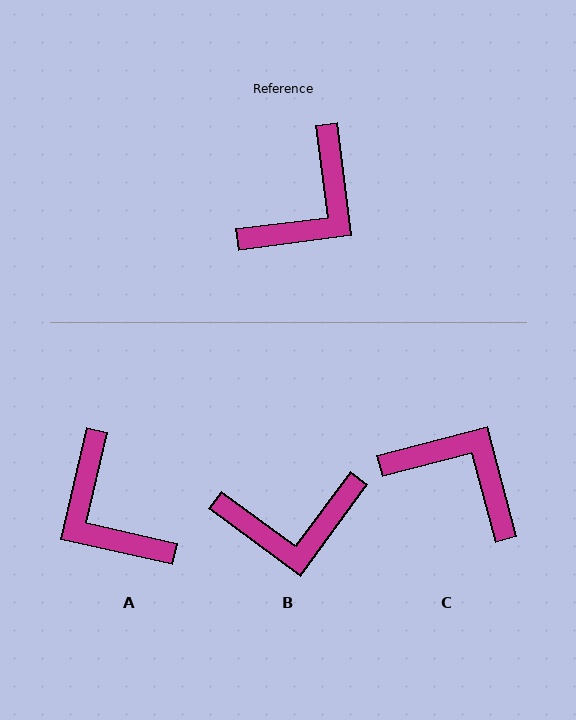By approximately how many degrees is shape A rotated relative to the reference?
Approximately 110 degrees clockwise.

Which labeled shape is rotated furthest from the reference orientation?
A, about 110 degrees away.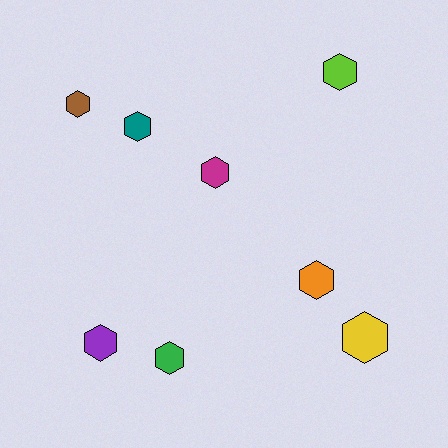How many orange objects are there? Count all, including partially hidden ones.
There is 1 orange object.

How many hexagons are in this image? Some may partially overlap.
There are 8 hexagons.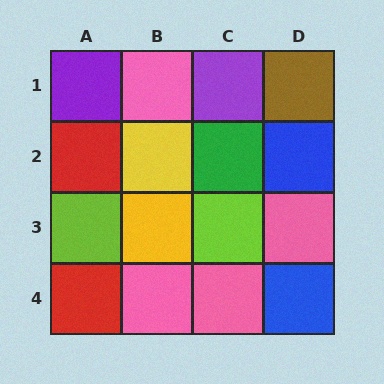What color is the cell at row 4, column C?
Pink.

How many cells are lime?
2 cells are lime.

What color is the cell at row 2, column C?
Green.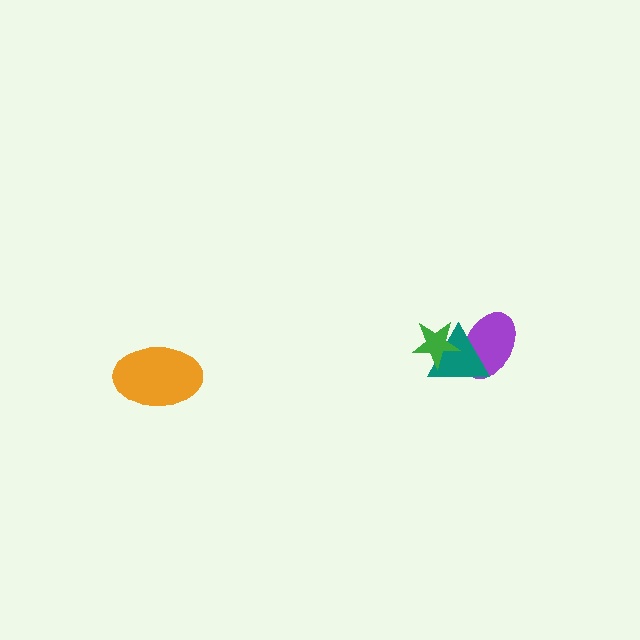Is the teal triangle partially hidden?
Yes, it is partially covered by another shape.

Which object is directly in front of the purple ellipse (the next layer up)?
The teal triangle is directly in front of the purple ellipse.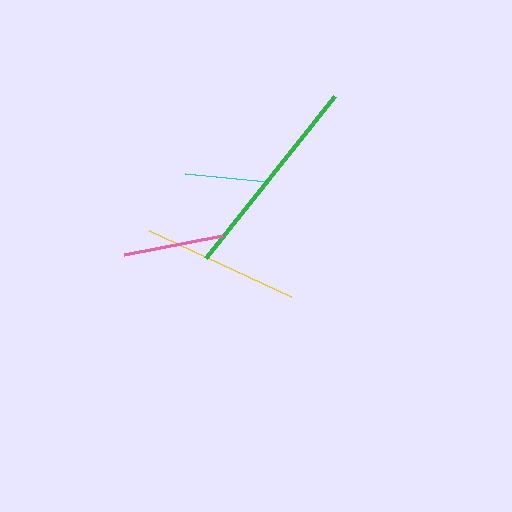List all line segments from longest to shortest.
From longest to shortest: green, yellow, pink, cyan.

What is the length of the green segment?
The green segment is approximately 207 pixels long.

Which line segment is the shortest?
The cyan line is the shortest at approximately 82 pixels.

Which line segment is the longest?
The green line is the longest at approximately 207 pixels.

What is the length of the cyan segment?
The cyan segment is approximately 82 pixels long.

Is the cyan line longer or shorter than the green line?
The green line is longer than the cyan line.